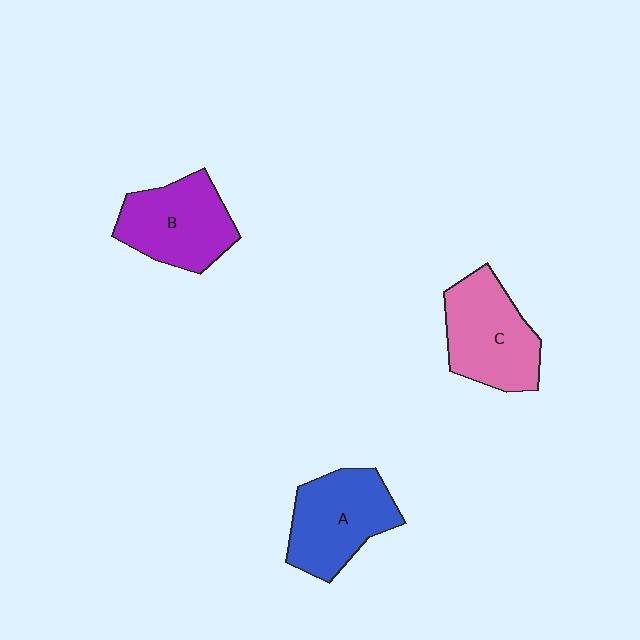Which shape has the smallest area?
Shape B (purple).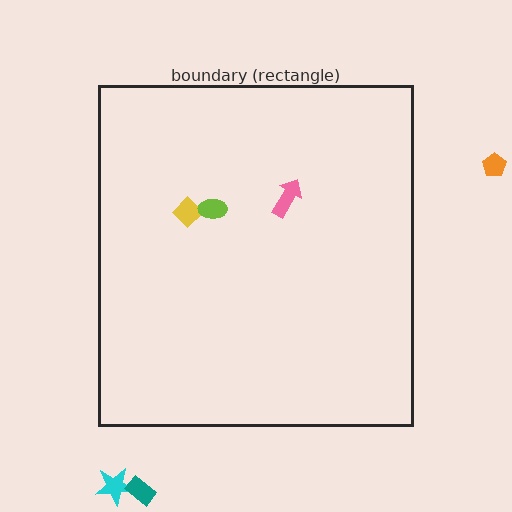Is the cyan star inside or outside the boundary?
Outside.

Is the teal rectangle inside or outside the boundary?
Outside.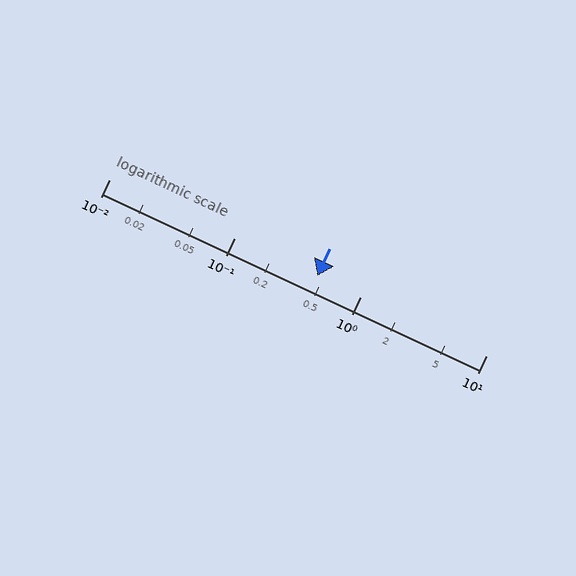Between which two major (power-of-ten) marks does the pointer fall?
The pointer is between 0.1 and 1.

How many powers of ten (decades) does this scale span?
The scale spans 3 decades, from 0.01 to 10.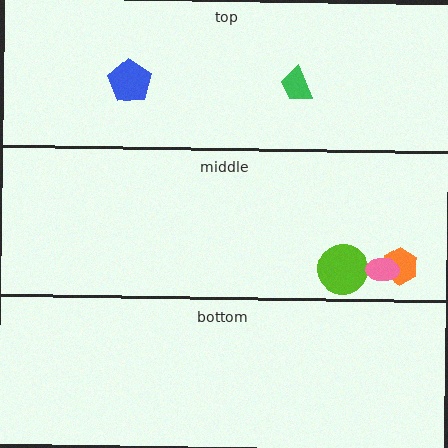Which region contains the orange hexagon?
The middle region.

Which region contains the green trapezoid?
The top region.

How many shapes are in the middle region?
3.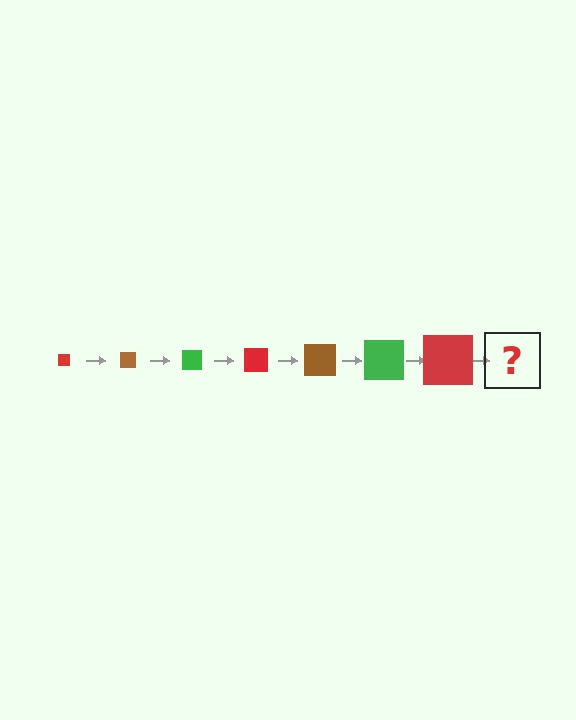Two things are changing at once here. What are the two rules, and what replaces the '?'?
The two rules are that the square grows larger each step and the color cycles through red, brown, and green. The '?' should be a brown square, larger than the previous one.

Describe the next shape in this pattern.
It should be a brown square, larger than the previous one.